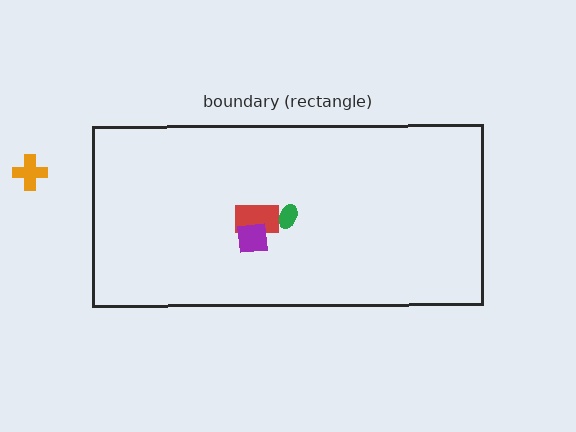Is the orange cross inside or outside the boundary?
Outside.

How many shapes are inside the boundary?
3 inside, 1 outside.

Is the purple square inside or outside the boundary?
Inside.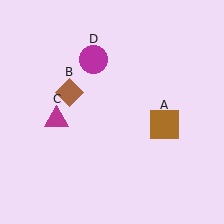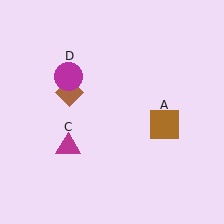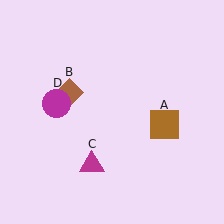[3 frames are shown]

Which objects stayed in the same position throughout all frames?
Brown square (object A) and brown diamond (object B) remained stationary.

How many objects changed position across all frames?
2 objects changed position: magenta triangle (object C), magenta circle (object D).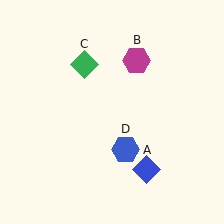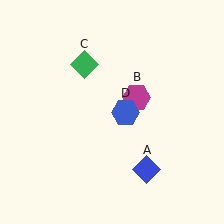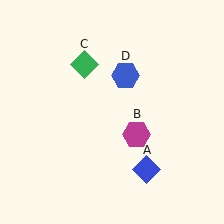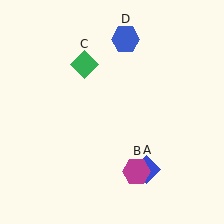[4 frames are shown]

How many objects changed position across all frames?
2 objects changed position: magenta hexagon (object B), blue hexagon (object D).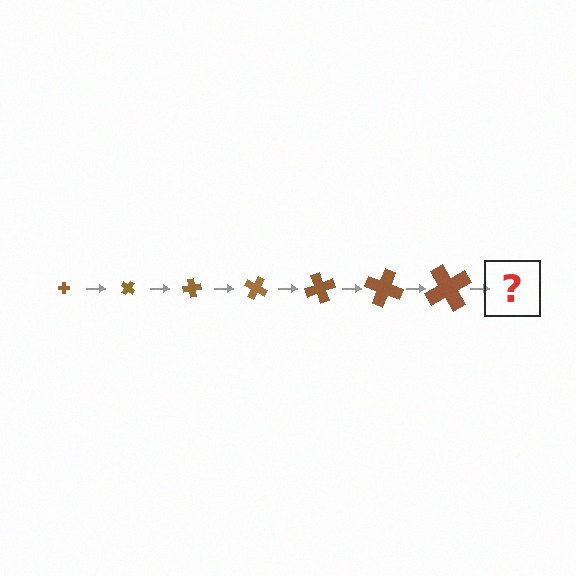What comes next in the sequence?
The next element should be a cross, larger than the previous one and rotated 280 degrees from the start.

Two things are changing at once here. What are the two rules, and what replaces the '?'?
The two rules are that the cross grows larger each step and it rotates 40 degrees each step. The '?' should be a cross, larger than the previous one and rotated 280 degrees from the start.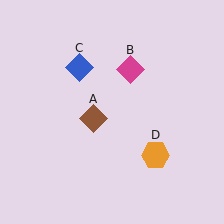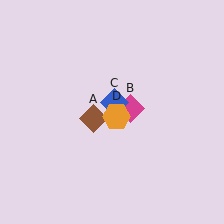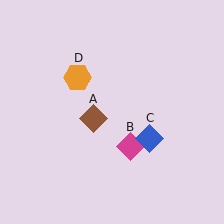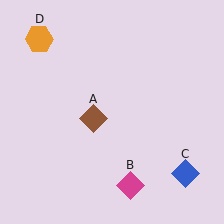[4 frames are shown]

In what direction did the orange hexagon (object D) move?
The orange hexagon (object D) moved up and to the left.